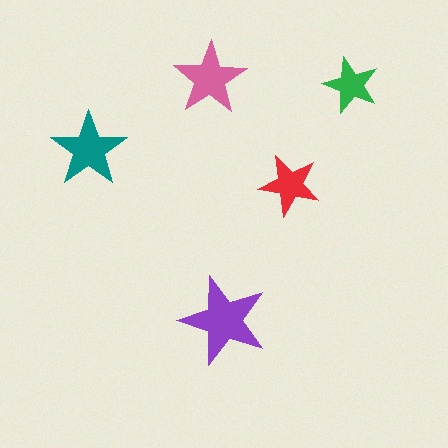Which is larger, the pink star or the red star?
The pink one.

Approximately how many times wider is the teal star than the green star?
About 1.5 times wider.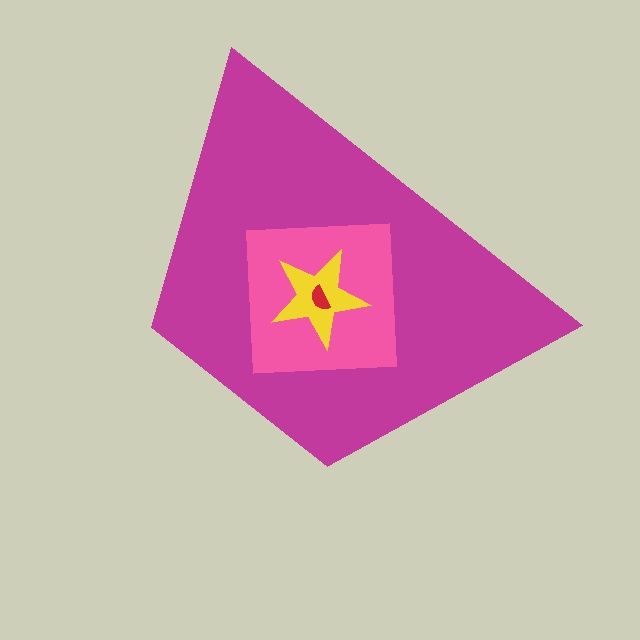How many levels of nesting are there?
4.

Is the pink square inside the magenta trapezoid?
Yes.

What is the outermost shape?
The magenta trapezoid.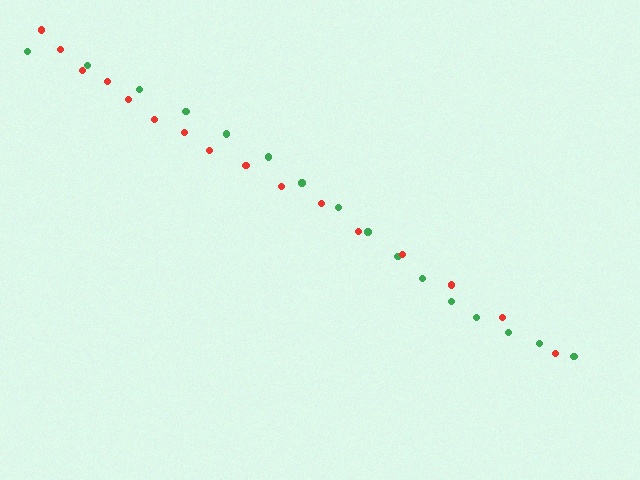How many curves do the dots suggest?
There are 2 distinct paths.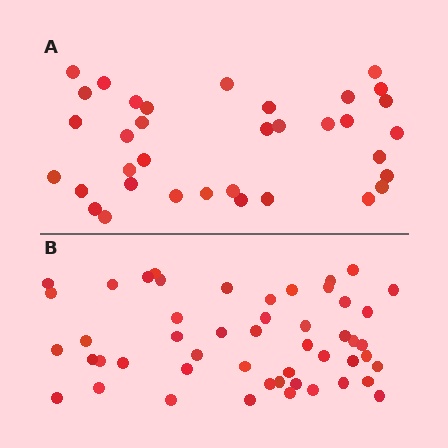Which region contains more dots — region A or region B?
Region B (the bottom region) has more dots.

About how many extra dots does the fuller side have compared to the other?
Region B has approximately 15 more dots than region A.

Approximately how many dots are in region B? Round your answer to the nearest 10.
About 50 dots.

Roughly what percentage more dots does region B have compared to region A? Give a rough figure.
About 45% more.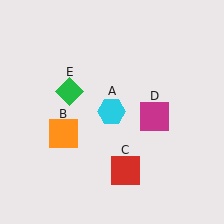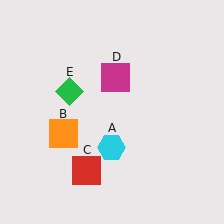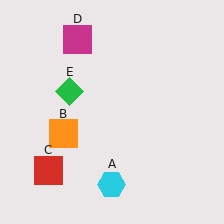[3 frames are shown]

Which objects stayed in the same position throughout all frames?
Orange square (object B) and green diamond (object E) remained stationary.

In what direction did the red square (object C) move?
The red square (object C) moved left.